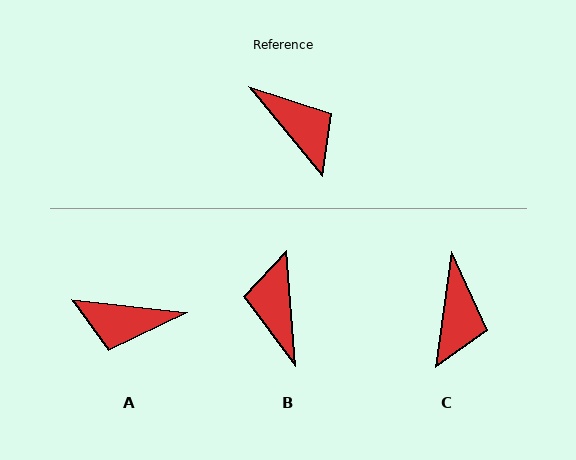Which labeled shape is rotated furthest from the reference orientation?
B, about 145 degrees away.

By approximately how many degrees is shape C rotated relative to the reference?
Approximately 47 degrees clockwise.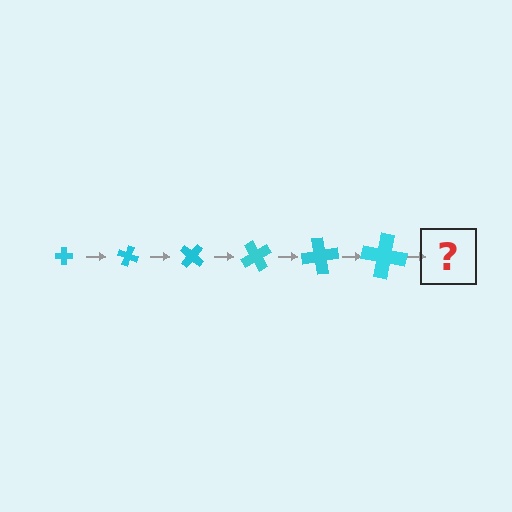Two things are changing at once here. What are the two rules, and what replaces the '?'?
The two rules are that the cross grows larger each step and it rotates 20 degrees each step. The '?' should be a cross, larger than the previous one and rotated 120 degrees from the start.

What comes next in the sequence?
The next element should be a cross, larger than the previous one and rotated 120 degrees from the start.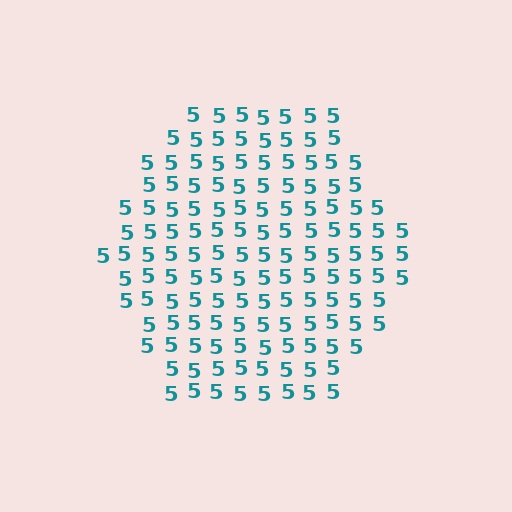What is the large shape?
The large shape is a hexagon.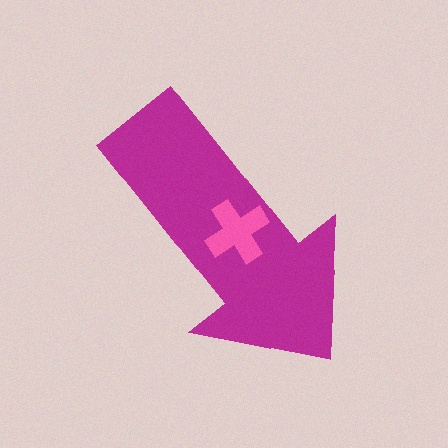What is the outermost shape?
The magenta arrow.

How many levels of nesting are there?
2.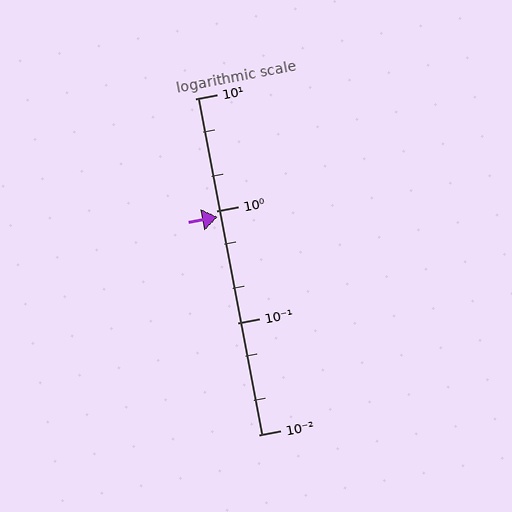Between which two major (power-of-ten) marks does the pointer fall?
The pointer is between 0.1 and 1.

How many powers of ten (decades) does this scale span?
The scale spans 3 decades, from 0.01 to 10.